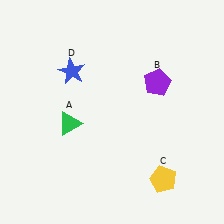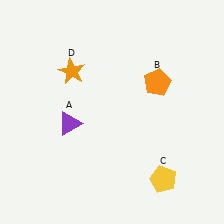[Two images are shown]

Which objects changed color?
A changed from green to purple. B changed from purple to orange. D changed from blue to orange.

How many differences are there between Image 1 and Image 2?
There are 3 differences between the two images.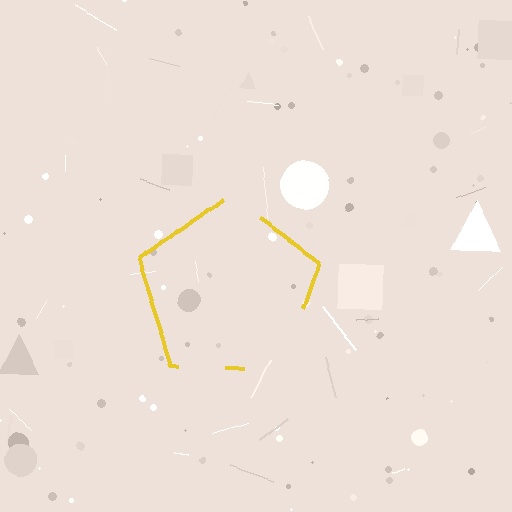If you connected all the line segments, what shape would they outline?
They would outline a pentagon.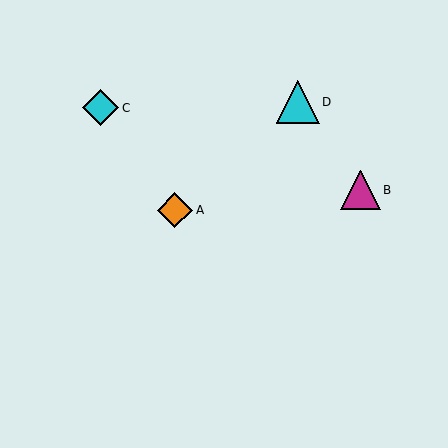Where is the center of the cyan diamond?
The center of the cyan diamond is at (101, 108).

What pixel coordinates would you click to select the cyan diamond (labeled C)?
Click at (101, 108) to select the cyan diamond C.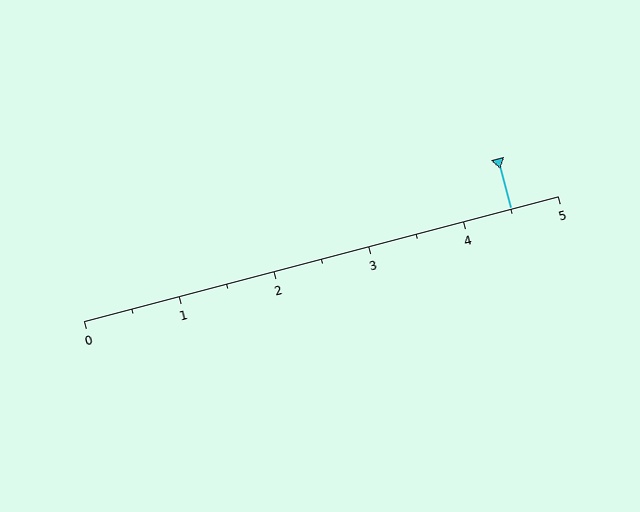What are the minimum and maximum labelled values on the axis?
The axis runs from 0 to 5.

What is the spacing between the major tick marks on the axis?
The major ticks are spaced 1 apart.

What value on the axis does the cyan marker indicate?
The marker indicates approximately 4.5.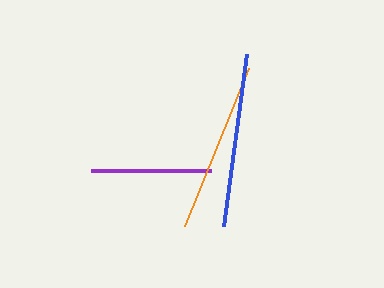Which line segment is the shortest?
The purple line is the shortest at approximately 120 pixels.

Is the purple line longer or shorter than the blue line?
The blue line is longer than the purple line.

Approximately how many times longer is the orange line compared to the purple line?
The orange line is approximately 1.4 times the length of the purple line.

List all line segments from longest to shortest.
From longest to shortest: blue, orange, purple.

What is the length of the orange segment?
The orange segment is approximately 170 pixels long.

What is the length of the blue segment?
The blue segment is approximately 173 pixels long.